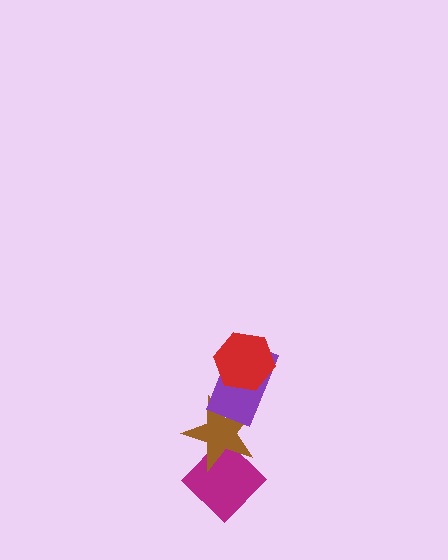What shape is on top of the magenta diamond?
The brown star is on top of the magenta diamond.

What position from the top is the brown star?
The brown star is 3rd from the top.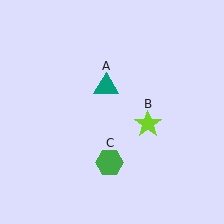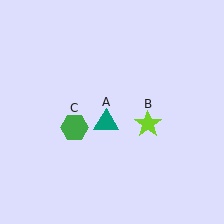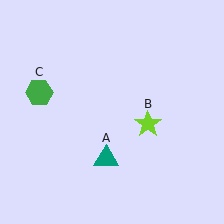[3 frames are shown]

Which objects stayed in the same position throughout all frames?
Lime star (object B) remained stationary.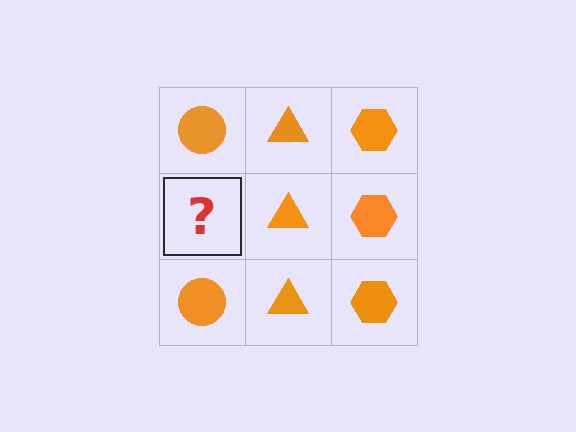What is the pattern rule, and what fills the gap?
The rule is that each column has a consistent shape. The gap should be filled with an orange circle.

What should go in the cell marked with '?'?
The missing cell should contain an orange circle.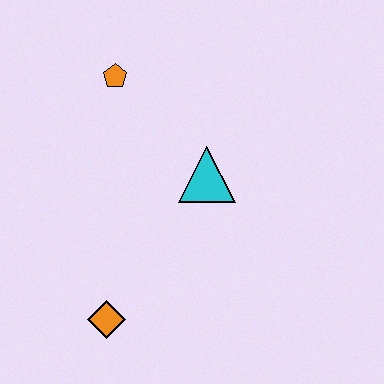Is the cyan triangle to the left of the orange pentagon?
No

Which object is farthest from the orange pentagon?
The orange diamond is farthest from the orange pentagon.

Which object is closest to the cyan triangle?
The orange pentagon is closest to the cyan triangle.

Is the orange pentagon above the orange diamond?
Yes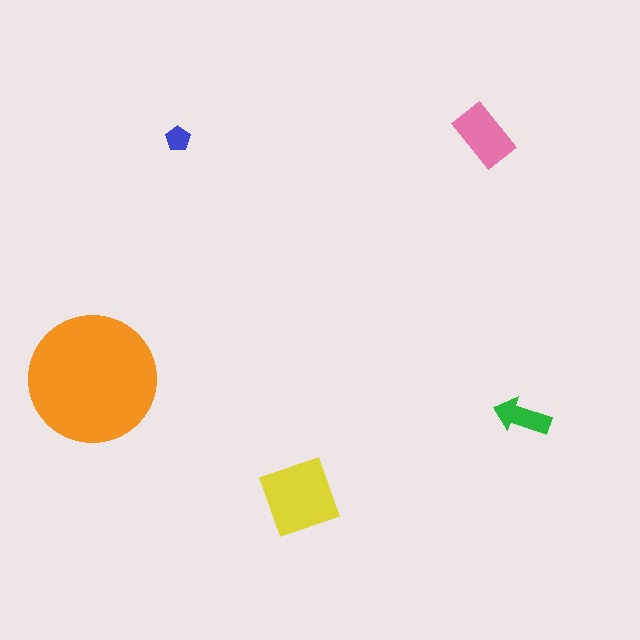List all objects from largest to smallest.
The orange circle, the yellow square, the pink rectangle, the green arrow, the blue pentagon.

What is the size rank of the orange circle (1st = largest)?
1st.